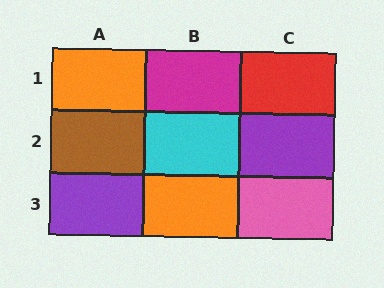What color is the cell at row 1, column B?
Magenta.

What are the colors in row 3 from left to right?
Purple, orange, pink.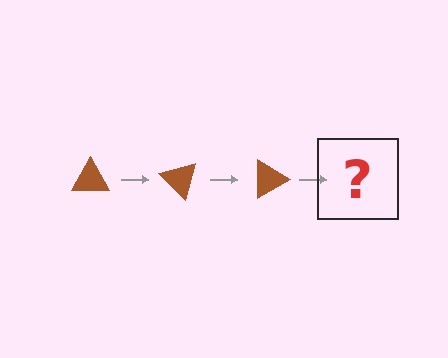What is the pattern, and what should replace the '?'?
The pattern is that the triangle rotates 45 degrees each step. The '?' should be a brown triangle rotated 135 degrees.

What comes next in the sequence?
The next element should be a brown triangle rotated 135 degrees.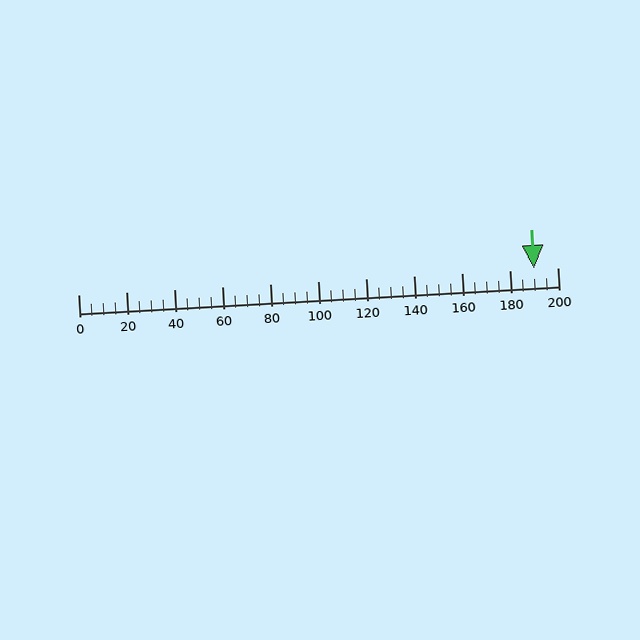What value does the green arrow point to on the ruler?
The green arrow points to approximately 190.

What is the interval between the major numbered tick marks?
The major tick marks are spaced 20 units apart.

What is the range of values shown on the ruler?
The ruler shows values from 0 to 200.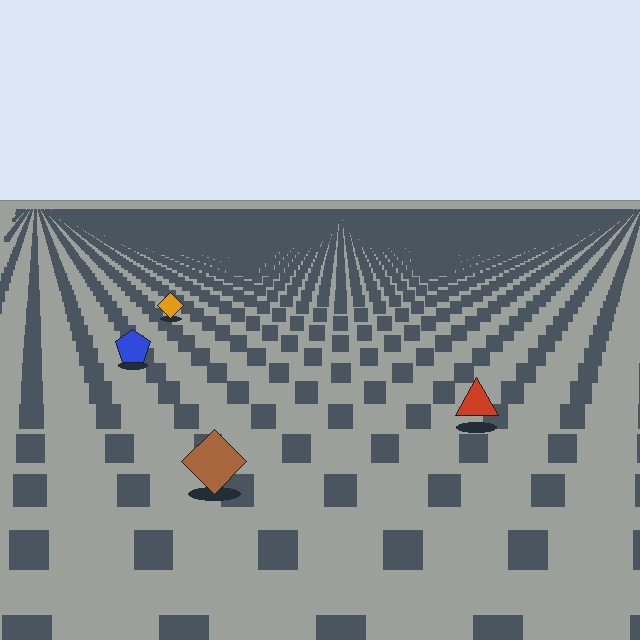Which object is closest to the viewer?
The brown diamond is closest. The texture marks near it are larger and more spread out.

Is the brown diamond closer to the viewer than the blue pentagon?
Yes. The brown diamond is closer — you can tell from the texture gradient: the ground texture is coarser near it.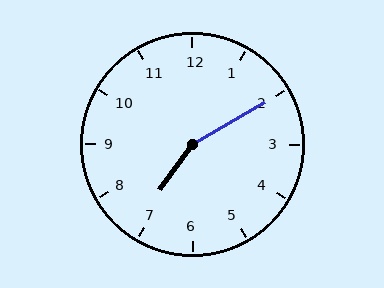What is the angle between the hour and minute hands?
Approximately 155 degrees.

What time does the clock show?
7:10.